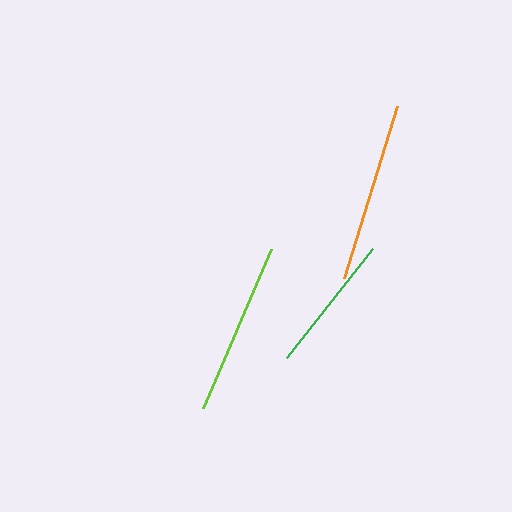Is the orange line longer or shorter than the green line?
The orange line is longer than the green line.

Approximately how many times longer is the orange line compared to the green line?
The orange line is approximately 1.3 times the length of the green line.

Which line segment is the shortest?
The green line is the shortest at approximately 139 pixels.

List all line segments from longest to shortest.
From longest to shortest: orange, lime, green.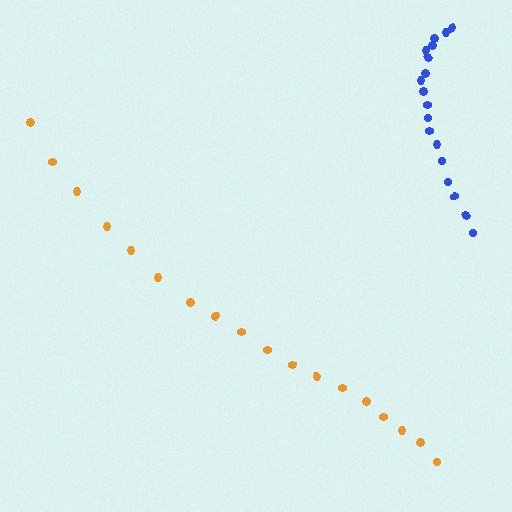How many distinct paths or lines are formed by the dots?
There are 2 distinct paths.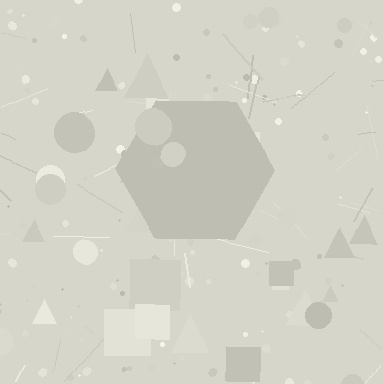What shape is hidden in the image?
A hexagon is hidden in the image.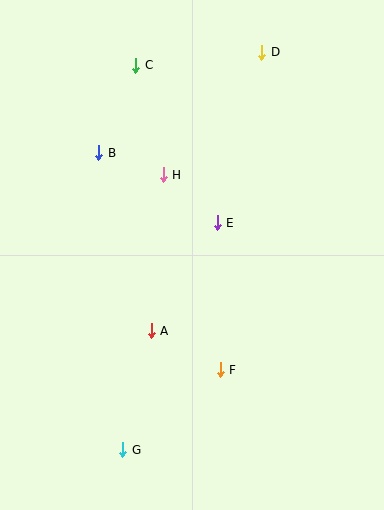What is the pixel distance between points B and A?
The distance between B and A is 185 pixels.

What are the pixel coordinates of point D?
Point D is at (262, 52).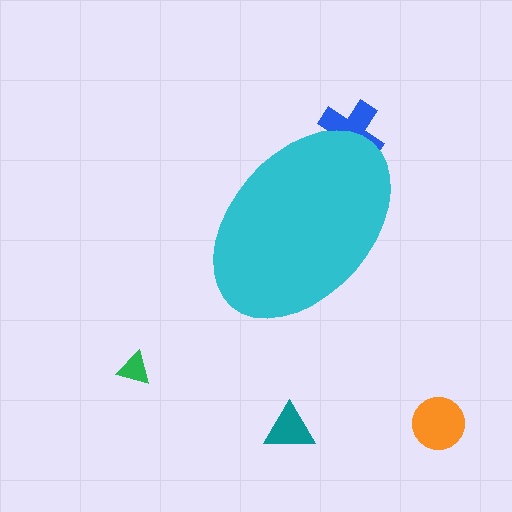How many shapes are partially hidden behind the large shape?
1 shape is partially hidden.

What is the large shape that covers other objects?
A cyan ellipse.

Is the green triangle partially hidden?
No, the green triangle is fully visible.